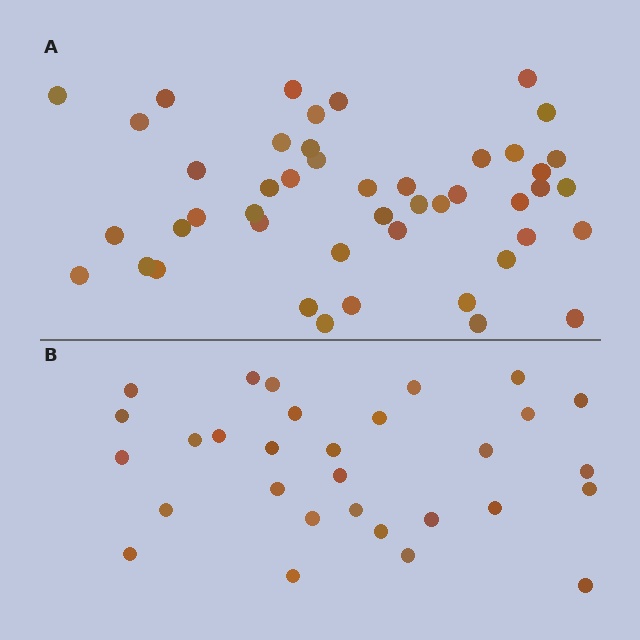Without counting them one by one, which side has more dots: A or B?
Region A (the top region) has more dots.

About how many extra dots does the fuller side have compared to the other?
Region A has approximately 15 more dots than region B.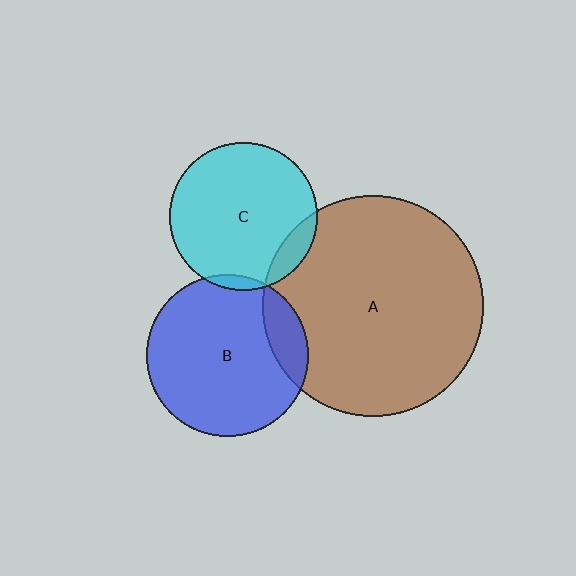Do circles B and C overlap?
Yes.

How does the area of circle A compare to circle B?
Approximately 1.9 times.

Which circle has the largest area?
Circle A (brown).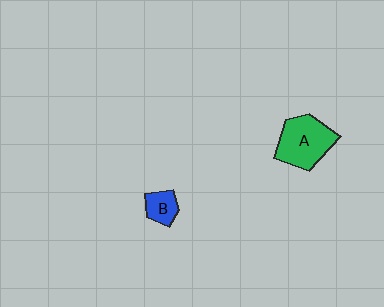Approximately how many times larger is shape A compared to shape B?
Approximately 2.5 times.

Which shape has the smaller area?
Shape B (blue).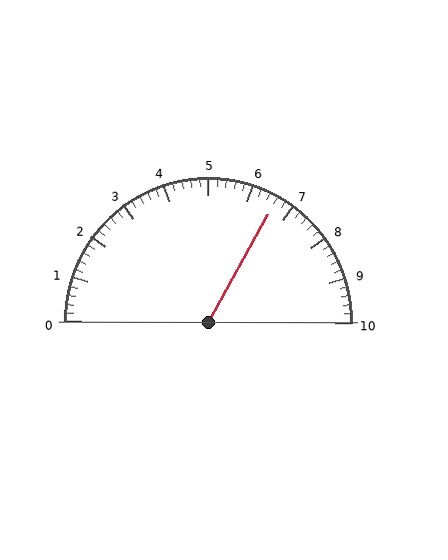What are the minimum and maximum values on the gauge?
The gauge ranges from 0 to 10.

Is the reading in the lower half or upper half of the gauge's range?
The reading is in the upper half of the range (0 to 10).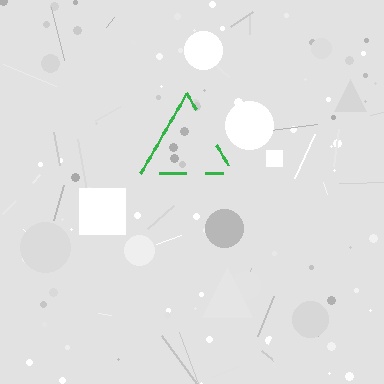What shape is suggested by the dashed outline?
The dashed outline suggests a triangle.